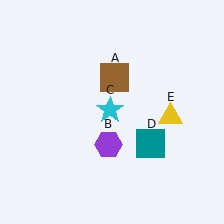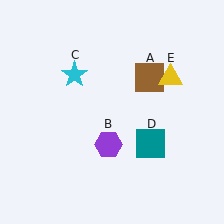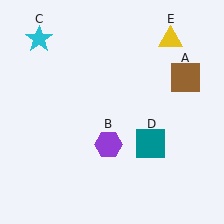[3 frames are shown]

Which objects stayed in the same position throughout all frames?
Purple hexagon (object B) and teal square (object D) remained stationary.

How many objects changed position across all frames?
3 objects changed position: brown square (object A), cyan star (object C), yellow triangle (object E).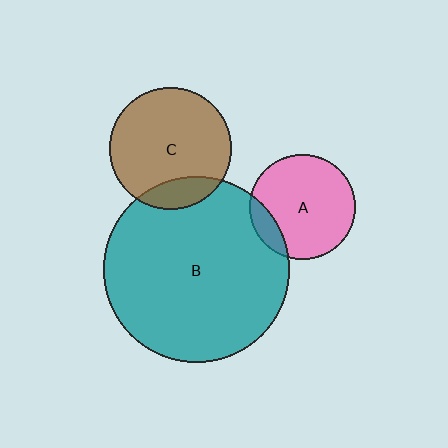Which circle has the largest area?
Circle B (teal).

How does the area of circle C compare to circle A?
Approximately 1.3 times.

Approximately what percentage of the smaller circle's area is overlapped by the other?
Approximately 15%.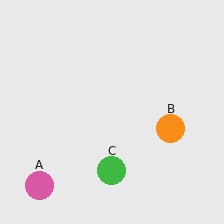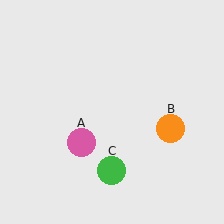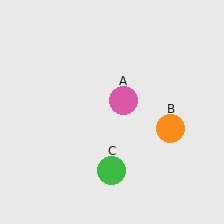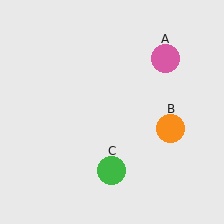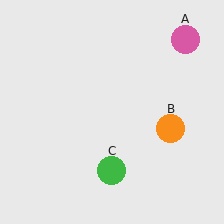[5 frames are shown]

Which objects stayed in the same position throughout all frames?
Orange circle (object B) and green circle (object C) remained stationary.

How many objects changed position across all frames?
1 object changed position: pink circle (object A).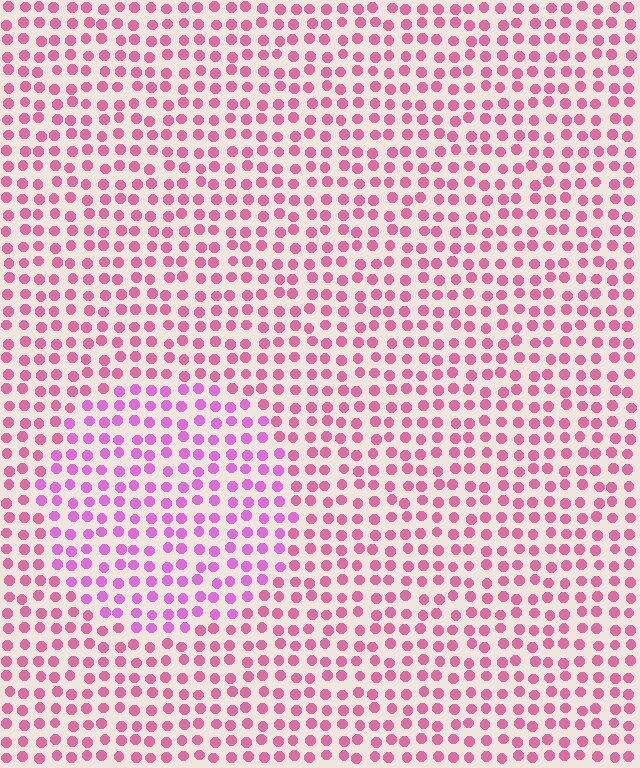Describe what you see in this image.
The image is filled with small pink elements in a uniform arrangement. A circle-shaped region is visible where the elements are tinted to a slightly different hue, forming a subtle color boundary.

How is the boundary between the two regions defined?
The boundary is defined purely by a slight shift in hue (about 28 degrees). Spacing, size, and orientation are identical on both sides.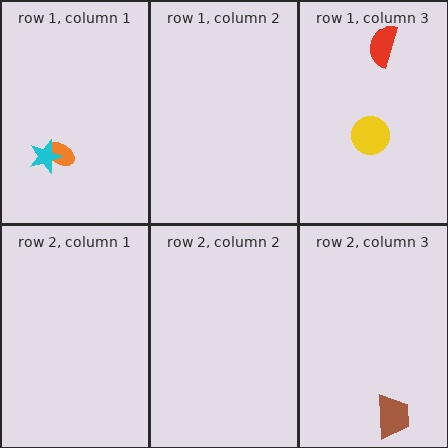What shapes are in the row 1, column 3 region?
The yellow circle, the red semicircle.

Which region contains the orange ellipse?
The row 1, column 1 region.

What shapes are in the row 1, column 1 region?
The orange ellipse, the cyan star.